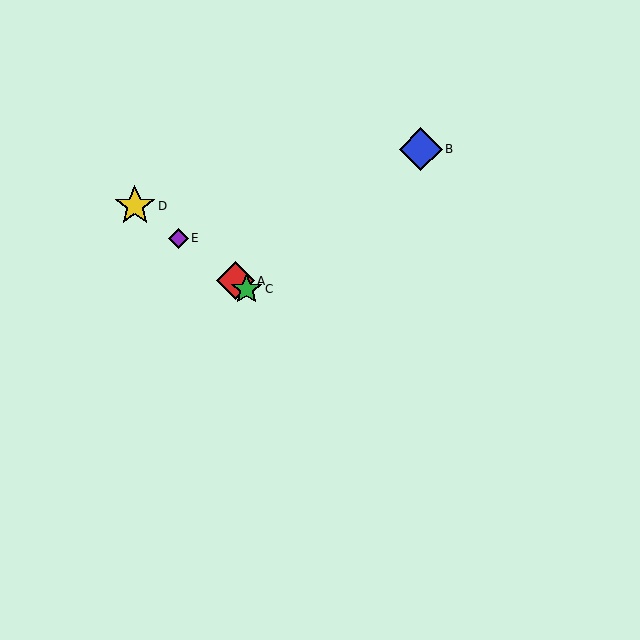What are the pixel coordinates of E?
Object E is at (178, 238).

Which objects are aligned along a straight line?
Objects A, C, D, E are aligned along a straight line.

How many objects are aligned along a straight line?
4 objects (A, C, D, E) are aligned along a straight line.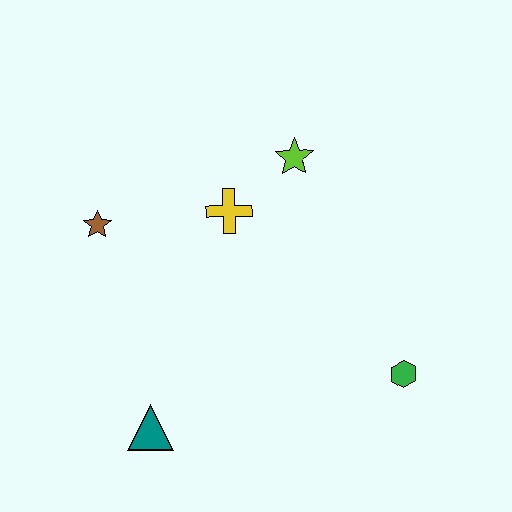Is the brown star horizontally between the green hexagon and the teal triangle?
No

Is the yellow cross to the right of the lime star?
No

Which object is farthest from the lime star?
The teal triangle is farthest from the lime star.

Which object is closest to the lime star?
The yellow cross is closest to the lime star.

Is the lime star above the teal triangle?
Yes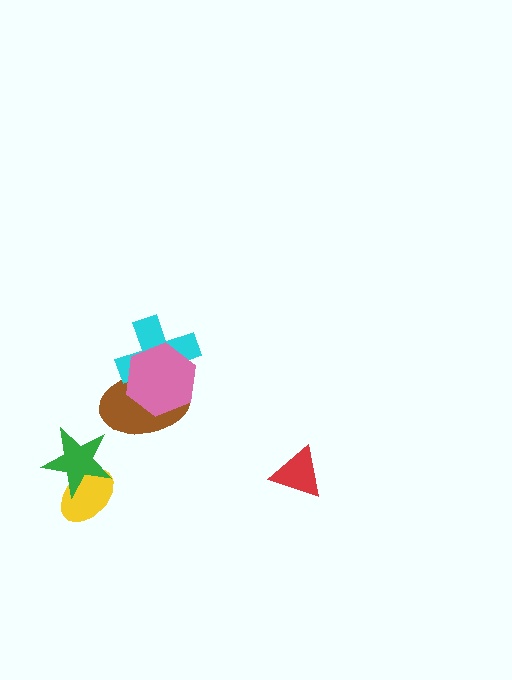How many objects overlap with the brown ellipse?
2 objects overlap with the brown ellipse.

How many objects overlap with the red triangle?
0 objects overlap with the red triangle.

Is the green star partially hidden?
No, no other shape covers it.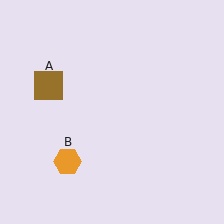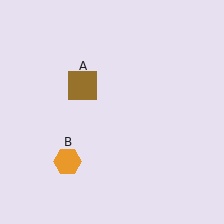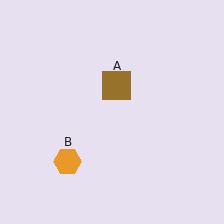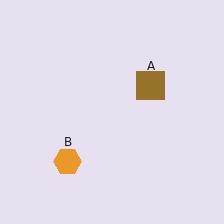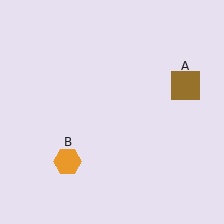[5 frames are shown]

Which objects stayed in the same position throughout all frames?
Orange hexagon (object B) remained stationary.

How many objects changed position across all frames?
1 object changed position: brown square (object A).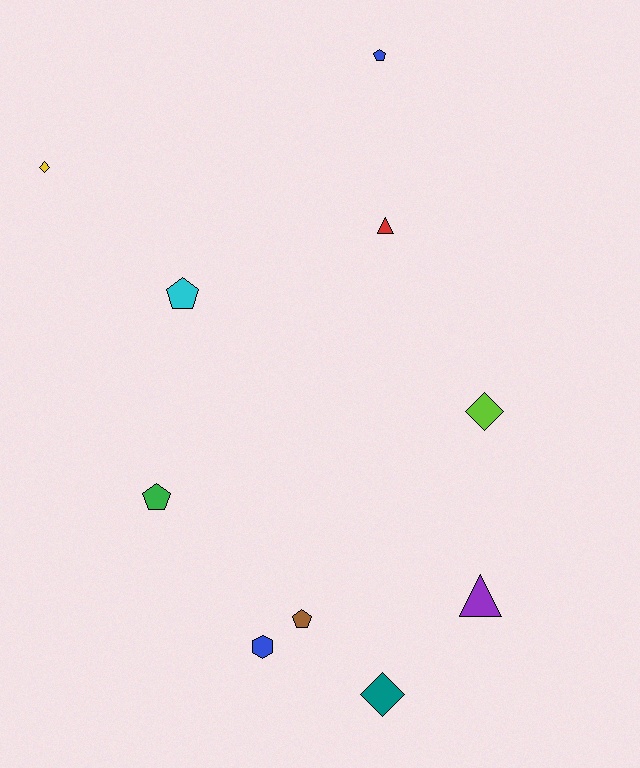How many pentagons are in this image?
There are 4 pentagons.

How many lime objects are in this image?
There is 1 lime object.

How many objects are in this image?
There are 10 objects.